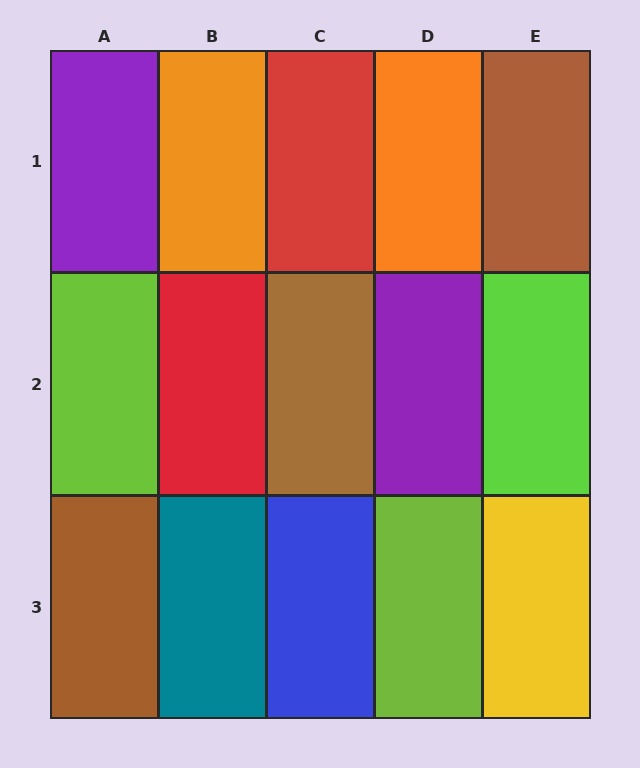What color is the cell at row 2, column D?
Purple.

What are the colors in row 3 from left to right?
Brown, teal, blue, lime, yellow.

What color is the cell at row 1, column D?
Orange.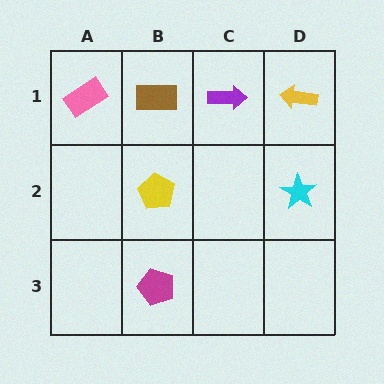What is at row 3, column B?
A magenta pentagon.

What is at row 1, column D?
A yellow arrow.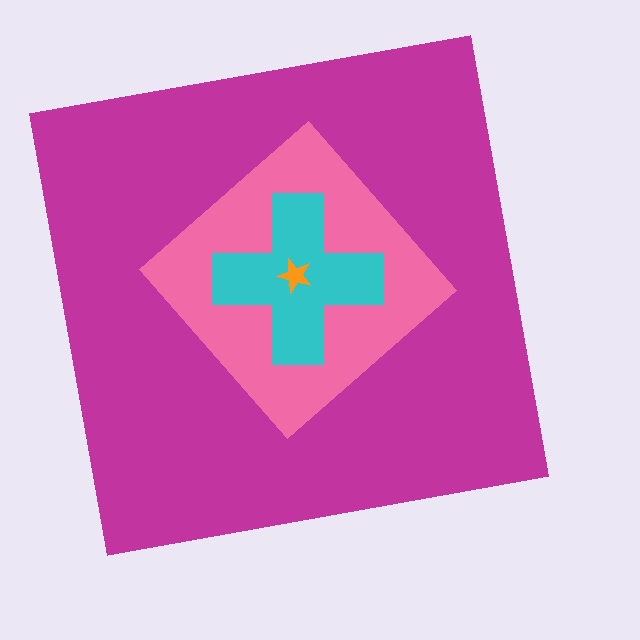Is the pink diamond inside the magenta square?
Yes.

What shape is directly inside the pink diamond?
The cyan cross.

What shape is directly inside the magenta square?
The pink diamond.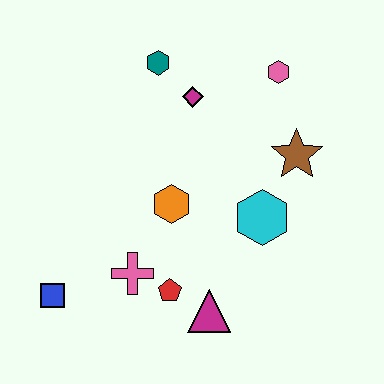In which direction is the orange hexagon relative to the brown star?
The orange hexagon is to the left of the brown star.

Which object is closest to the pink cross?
The red pentagon is closest to the pink cross.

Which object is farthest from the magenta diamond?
The blue square is farthest from the magenta diamond.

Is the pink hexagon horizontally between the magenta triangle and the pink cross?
No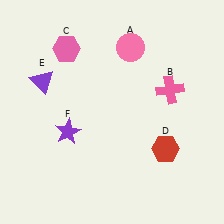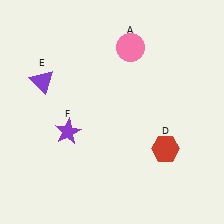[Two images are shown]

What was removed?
The pink cross (B), the pink hexagon (C) were removed in Image 2.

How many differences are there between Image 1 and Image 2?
There are 2 differences between the two images.